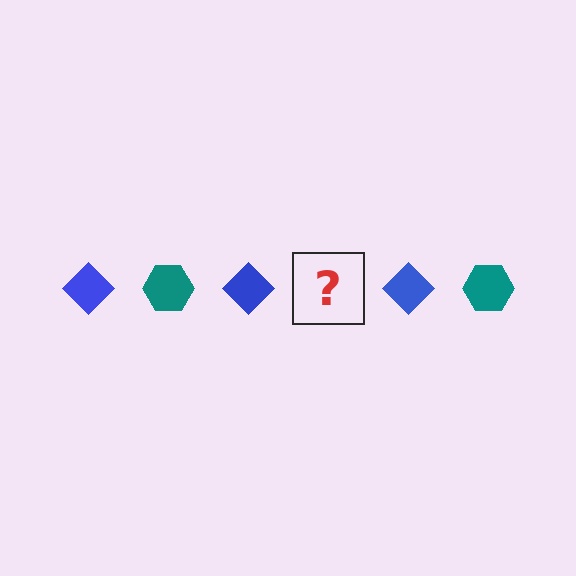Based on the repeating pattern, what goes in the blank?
The blank should be a teal hexagon.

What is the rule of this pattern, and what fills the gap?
The rule is that the pattern alternates between blue diamond and teal hexagon. The gap should be filled with a teal hexagon.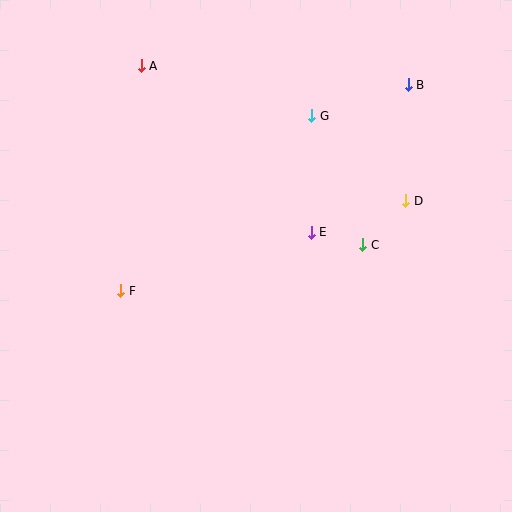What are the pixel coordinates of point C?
Point C is at (363, 245).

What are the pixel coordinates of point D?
Point D is at (406, 201).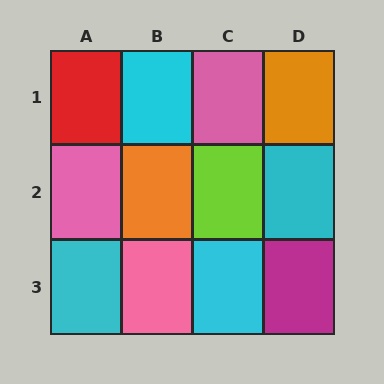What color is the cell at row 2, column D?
Cyan.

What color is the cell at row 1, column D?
Orange.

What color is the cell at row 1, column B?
Cyan.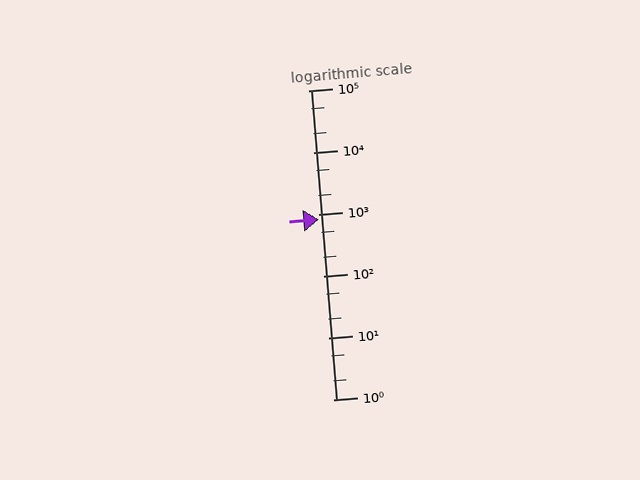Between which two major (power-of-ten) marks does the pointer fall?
The pointer is between 100 and 1000.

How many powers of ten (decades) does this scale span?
The scale spans 5 decades, from 1 to 100000.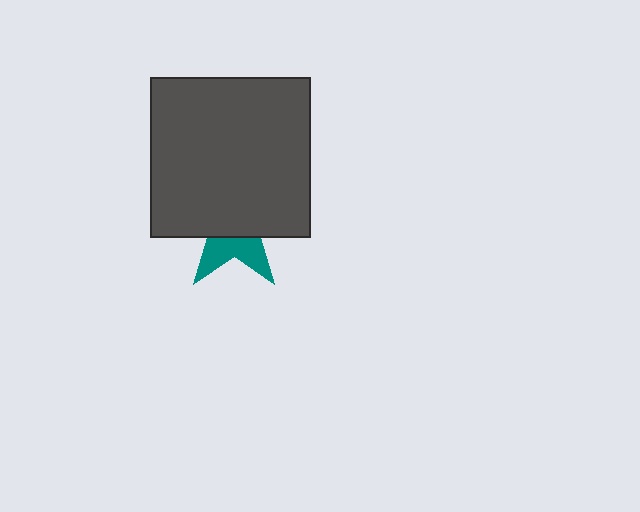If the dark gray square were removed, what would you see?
You would see the complete teal star.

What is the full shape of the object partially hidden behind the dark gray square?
The partially hidden object is a teal star.